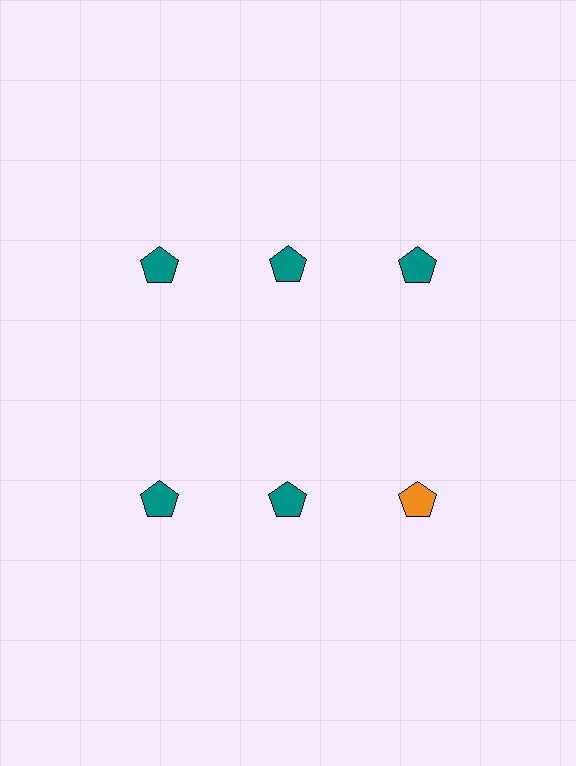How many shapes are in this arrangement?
There are 6 shapes arranged in a grid pattern.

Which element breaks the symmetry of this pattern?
The orange pentagon in the second row, center column breaks the symmetry. All other shapes are teal pentagons.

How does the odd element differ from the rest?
It has a different color: orange instead of teal.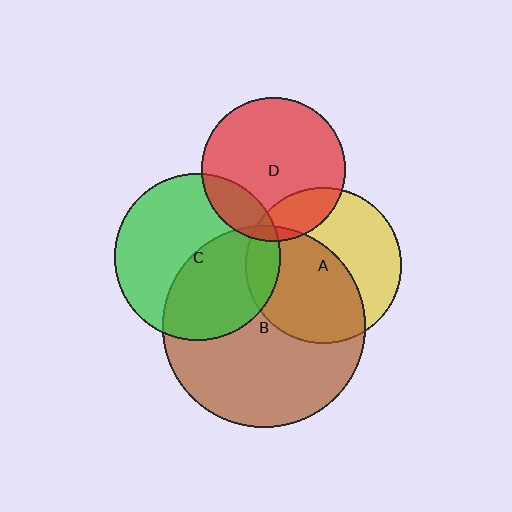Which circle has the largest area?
Circle B (brown).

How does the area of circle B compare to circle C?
Approximately 1.5 times.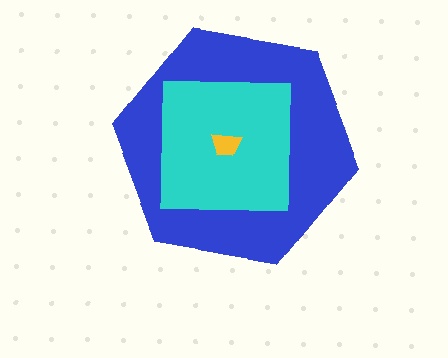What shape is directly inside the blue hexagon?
The cyan square.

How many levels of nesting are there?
3.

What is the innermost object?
The yellow trapezoid.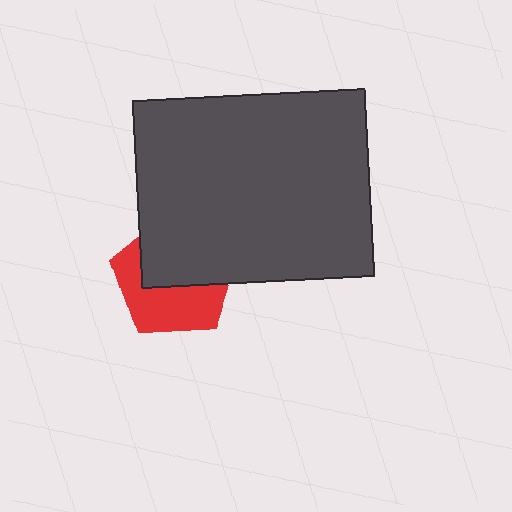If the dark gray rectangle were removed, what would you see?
You would see the complete red pentagon.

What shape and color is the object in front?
The object in front is a dark gray rectangle.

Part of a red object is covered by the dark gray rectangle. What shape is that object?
It is a pentagon.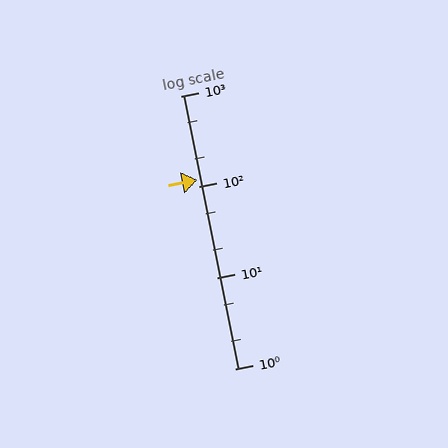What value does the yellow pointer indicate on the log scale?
The pointer indicates approximately 120.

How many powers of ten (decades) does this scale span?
The scale spans 3 decades, from 1 to 1000.